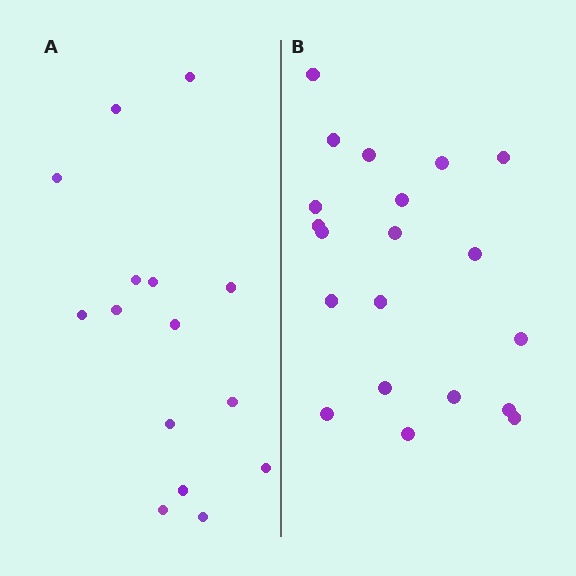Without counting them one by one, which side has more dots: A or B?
Region B (the right region) has more dots.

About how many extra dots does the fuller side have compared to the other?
Region B has about 5 more dots than region A.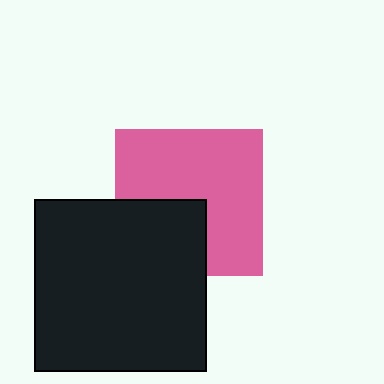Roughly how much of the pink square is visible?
Most of it is visible (roughly 68%).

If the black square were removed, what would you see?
You would see the complete pink square.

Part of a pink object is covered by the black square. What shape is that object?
It is a square.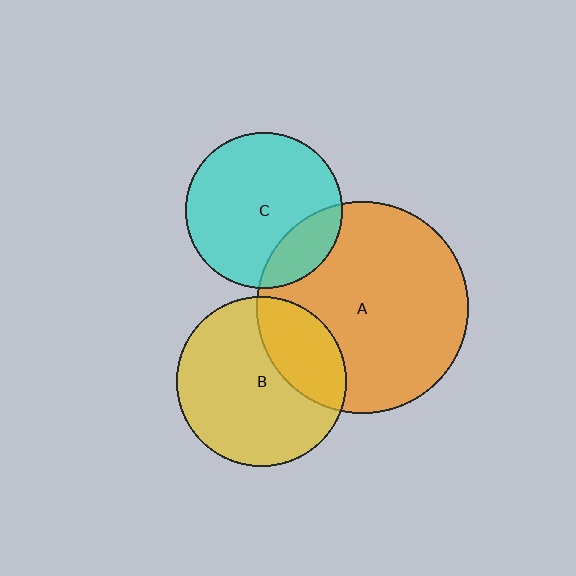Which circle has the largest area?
Circle A (orange).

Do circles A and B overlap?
Yes.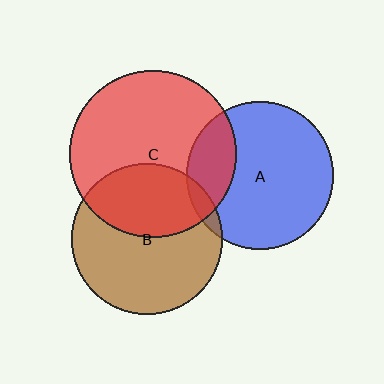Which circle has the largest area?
Circle C (red).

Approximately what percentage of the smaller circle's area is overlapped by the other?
Approximately 20%.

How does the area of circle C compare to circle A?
Approximately 1.3 times.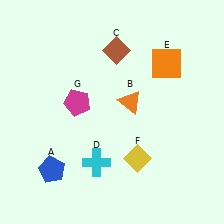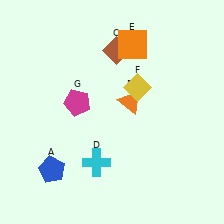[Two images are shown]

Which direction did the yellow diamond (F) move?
The yellow diamond (F) moved up.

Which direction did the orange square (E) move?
The orange square (E) moved left.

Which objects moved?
The objects that moved are: the orange square (E), the yellow diamond (F).